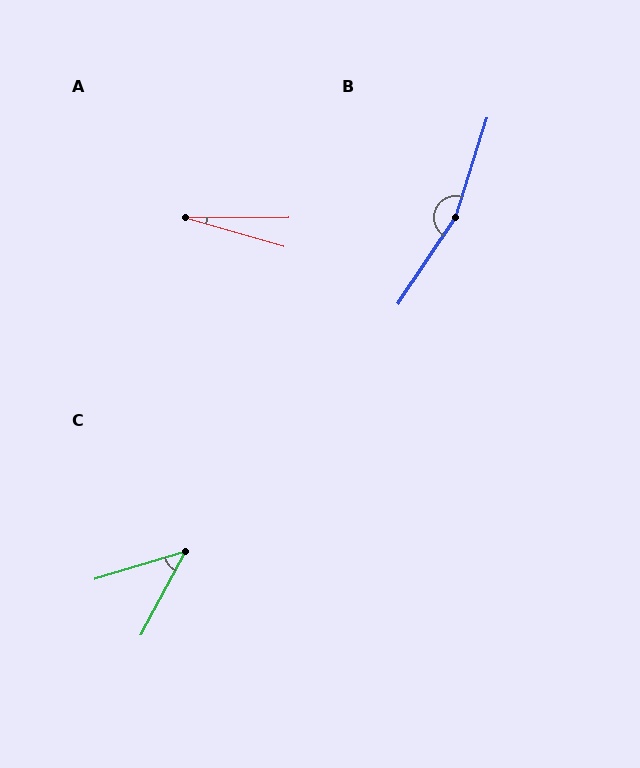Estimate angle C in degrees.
Approximately 45 degrees.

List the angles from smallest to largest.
A (16°), C (45°), B (164°).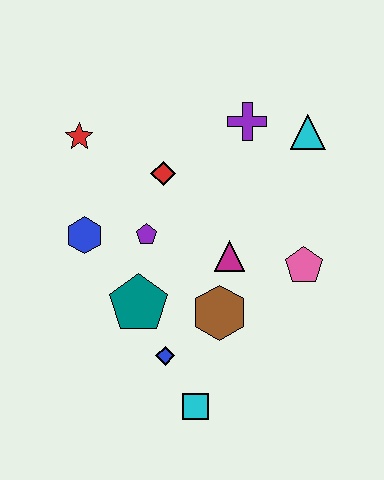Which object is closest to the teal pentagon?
The blue diamond is closest to the teal pentagon.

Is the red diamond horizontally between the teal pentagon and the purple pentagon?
No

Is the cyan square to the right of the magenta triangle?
No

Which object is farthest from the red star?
The cyan square is farthest from the red star.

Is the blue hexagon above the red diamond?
No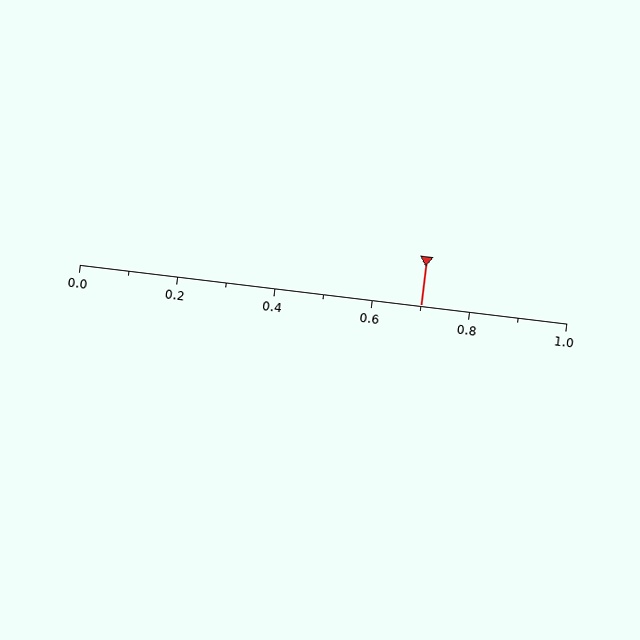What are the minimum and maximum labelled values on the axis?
The axis runs from 0.0 to 1.0.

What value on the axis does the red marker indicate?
The marker indicates approximately 0.7.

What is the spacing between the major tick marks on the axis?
The major ticks are spaced 0.2 apart.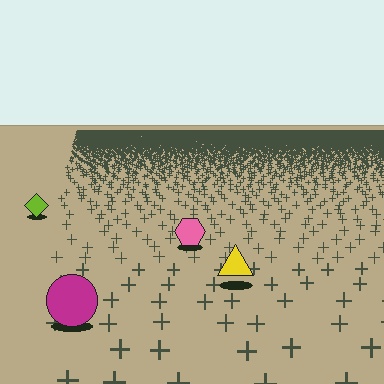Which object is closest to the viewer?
The magenta circle is closest. The texture marks near it are larger and more spread out.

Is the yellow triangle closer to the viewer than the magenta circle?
No. The magenta circle is closer — you can tell from the texture gradient: the ground texture is coarser near it.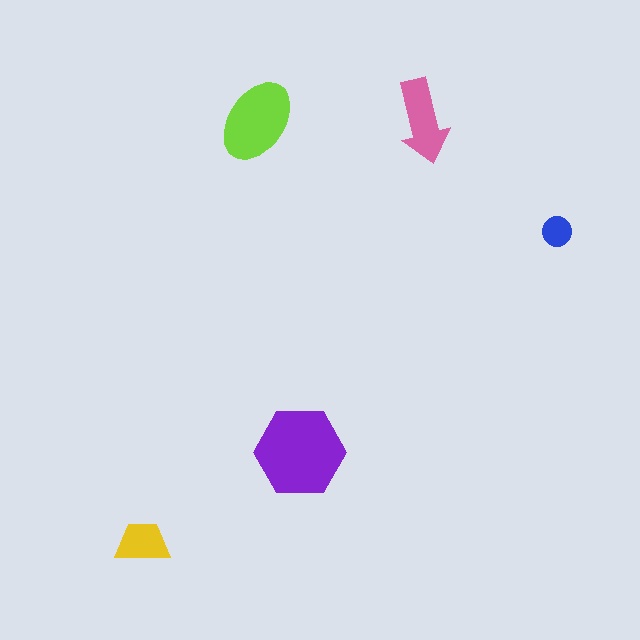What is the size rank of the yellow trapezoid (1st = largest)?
4th.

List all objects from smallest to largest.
The blue circle, the yellow trapezoid, the pink arrow, the lime ellipse, the purple hexagon.